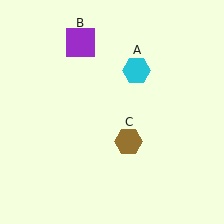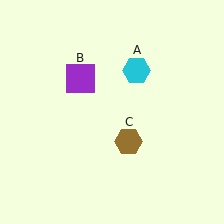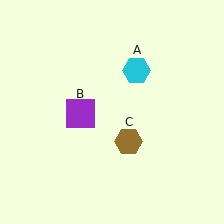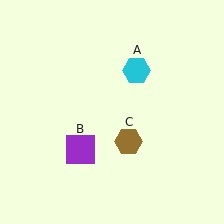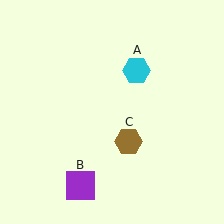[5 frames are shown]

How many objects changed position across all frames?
1 object changed position: purple square (object B).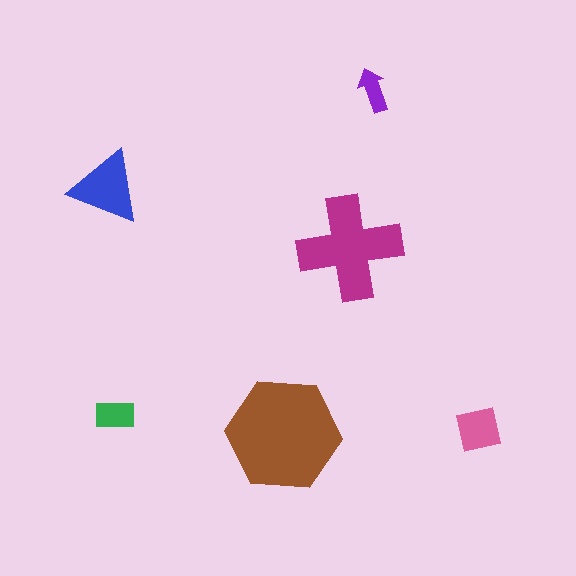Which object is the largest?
The brown hexagon.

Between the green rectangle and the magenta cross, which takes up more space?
The magenta cross.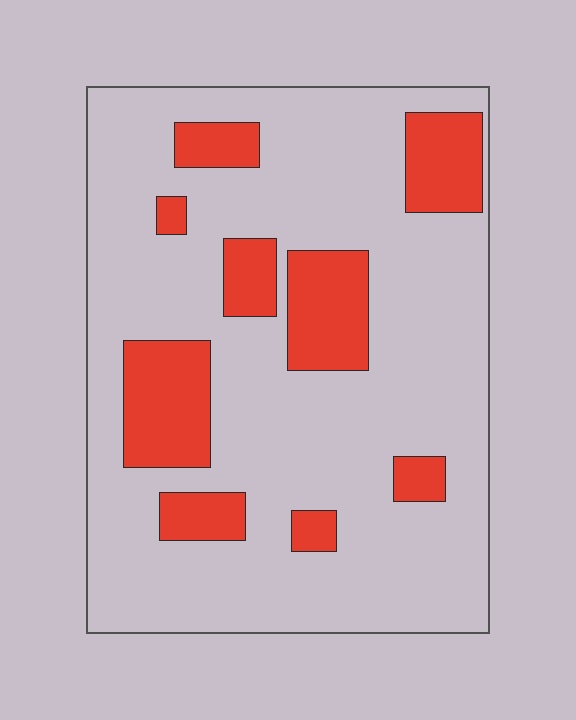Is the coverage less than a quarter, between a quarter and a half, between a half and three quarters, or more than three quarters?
Less than a quarter.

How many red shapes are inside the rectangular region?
9.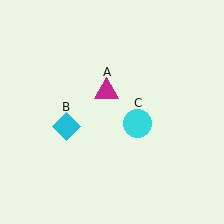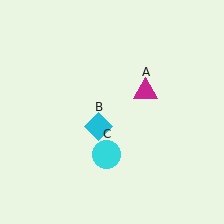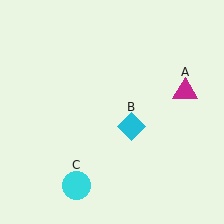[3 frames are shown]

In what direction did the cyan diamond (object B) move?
The cyan diamond (object B) moved right.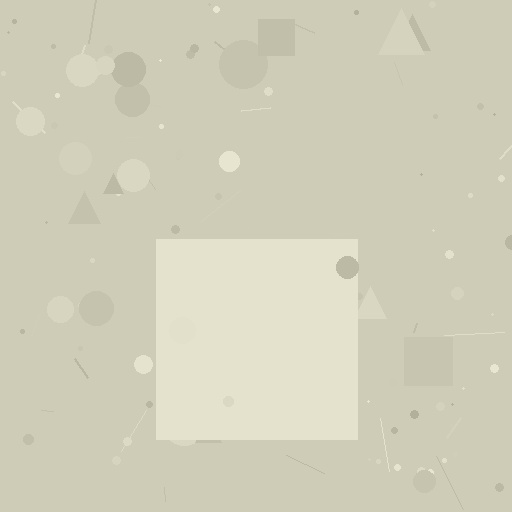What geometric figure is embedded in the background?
A square is embedded in the background.